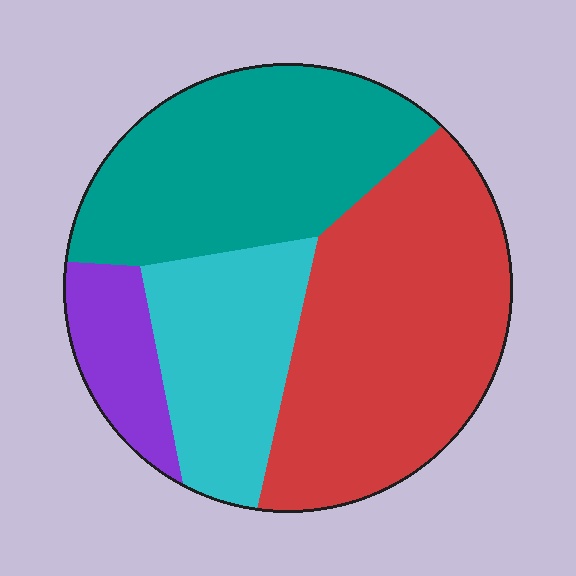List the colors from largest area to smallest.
From largest to smallest: red, teal, cyan, purple.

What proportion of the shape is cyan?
Cyan takes up about one fifth (1/5) of the shape.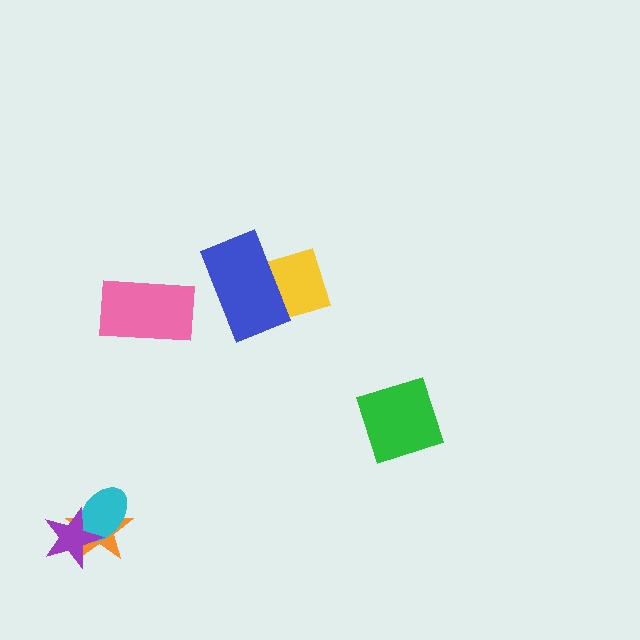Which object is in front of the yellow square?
The blue rectangle is in front of the yellow square.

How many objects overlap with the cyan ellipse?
2 objects overlap with the cyan ellipse.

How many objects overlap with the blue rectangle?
1 object overlaps with the blue rectangle.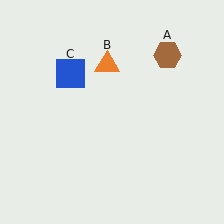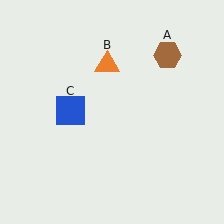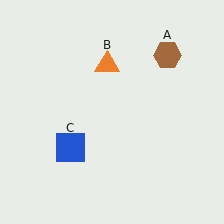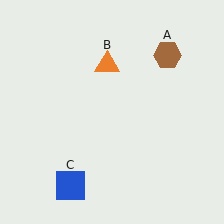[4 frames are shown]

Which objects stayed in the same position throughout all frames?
Brown hexagon (object A) and orange triangle (object B) remained stationary.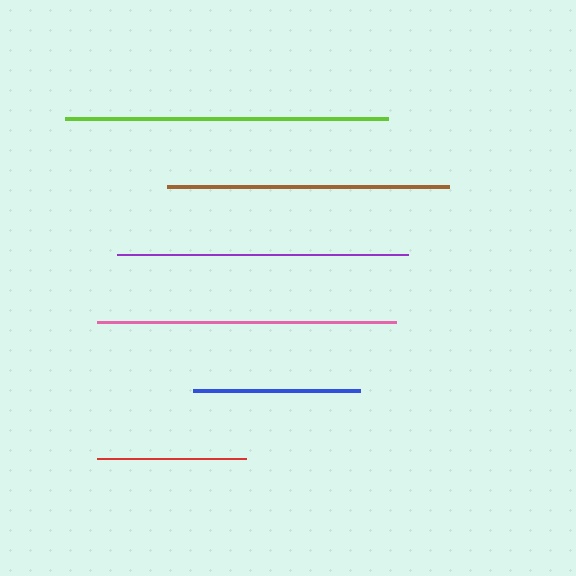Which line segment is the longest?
The lime line is the longest at approximately 323 pixels.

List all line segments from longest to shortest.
From longest to shortest: lime, pink, purple, brown, blue, red.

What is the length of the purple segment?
The purple segment is approximately 291 pixels long.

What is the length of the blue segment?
The blue segment is approximately 167 pixels long.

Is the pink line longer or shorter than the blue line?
The pink line is longer than the blue line.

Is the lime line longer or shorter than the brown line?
The lime line is longer than the brown line.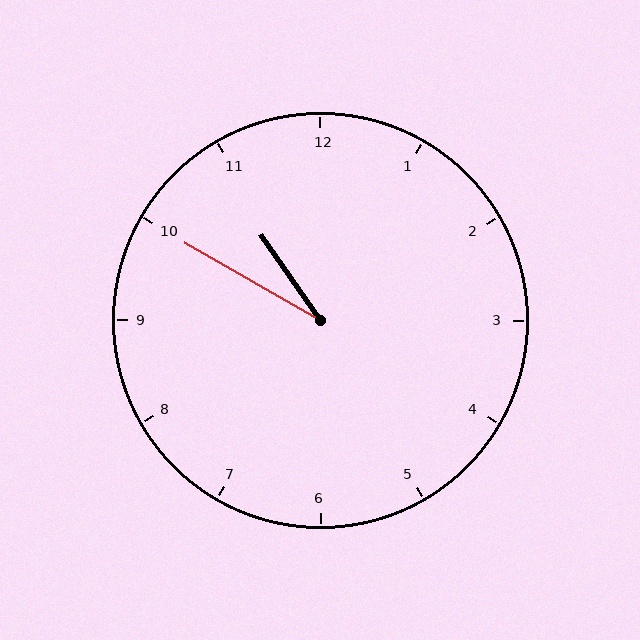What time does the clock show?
10:50.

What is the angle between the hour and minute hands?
Approximately 25 degrees.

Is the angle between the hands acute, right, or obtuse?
It is acute.